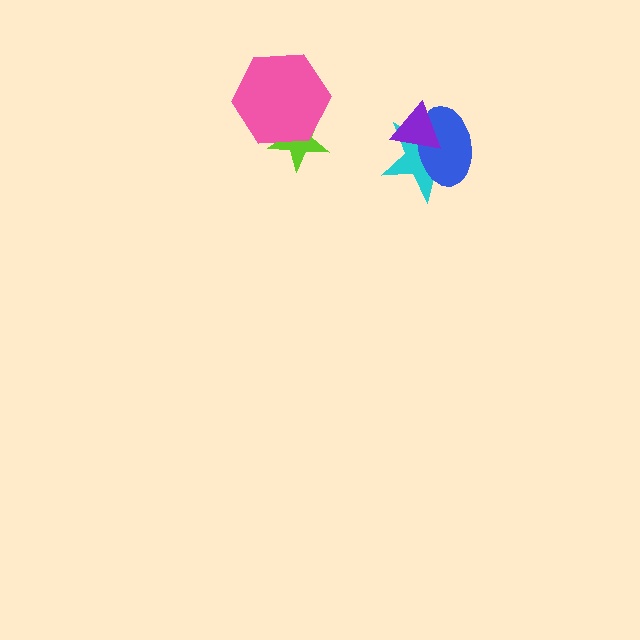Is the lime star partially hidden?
Yes, it is partially covered by another shape.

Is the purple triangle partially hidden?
No, no other shape covers it.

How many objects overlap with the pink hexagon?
1 object overlaps with the pink hexagon.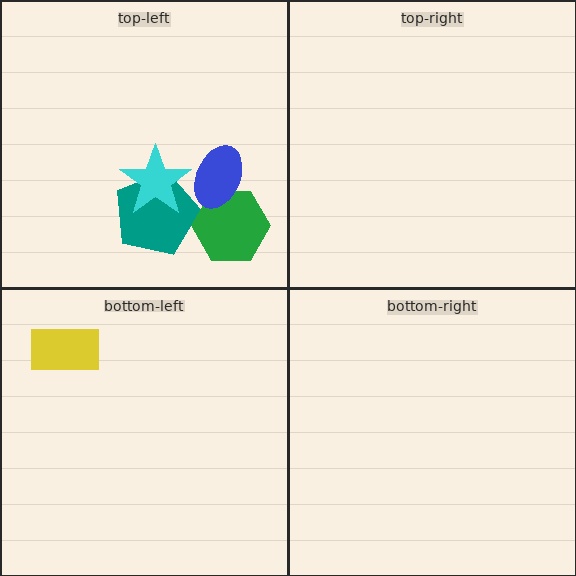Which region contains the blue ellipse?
The top-left region.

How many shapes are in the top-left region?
4.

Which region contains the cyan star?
The top-left region.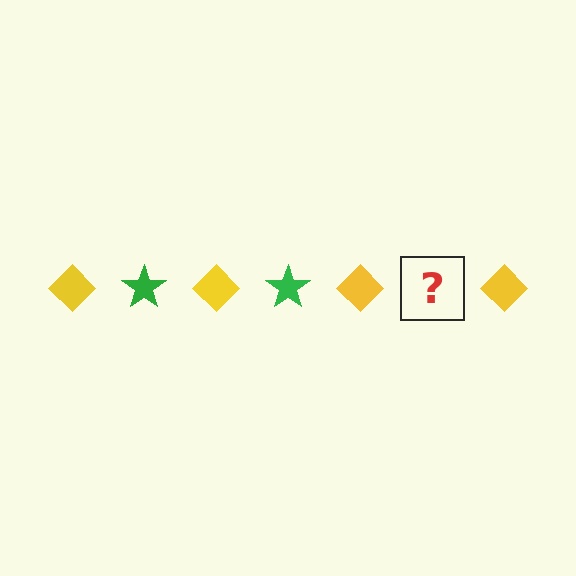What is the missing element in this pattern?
The missing element is a green star.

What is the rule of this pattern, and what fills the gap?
The rule is that the pattern alternates between yellow diamond and green star. The gap should be filled with a green star.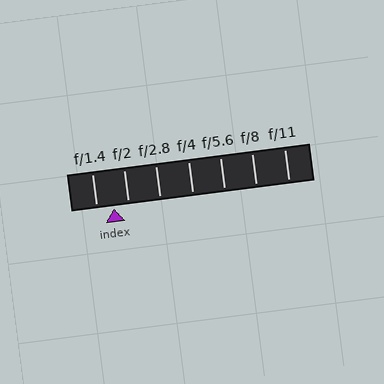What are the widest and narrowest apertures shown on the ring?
The widest aperture shown is f/1.4 and the narrowest is f/11.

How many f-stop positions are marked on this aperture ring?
There are 7 f-stop positions marked.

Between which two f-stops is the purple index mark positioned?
The index mark is between f/1.4 and f/2.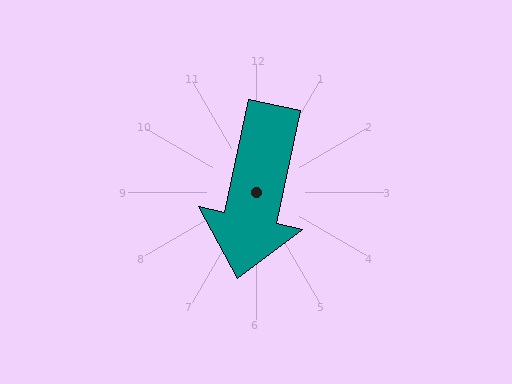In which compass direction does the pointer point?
South.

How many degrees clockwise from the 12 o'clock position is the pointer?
Approximately 192 degrees.